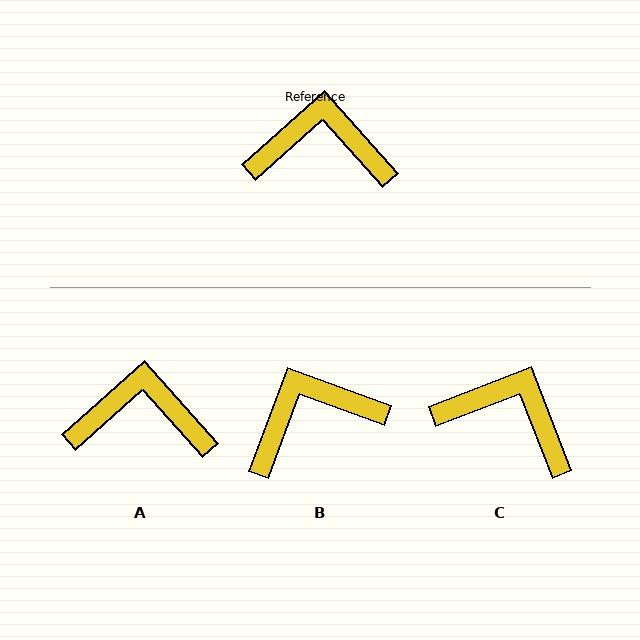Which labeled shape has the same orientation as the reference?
A.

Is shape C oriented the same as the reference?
No, it is off by about 21 degrees.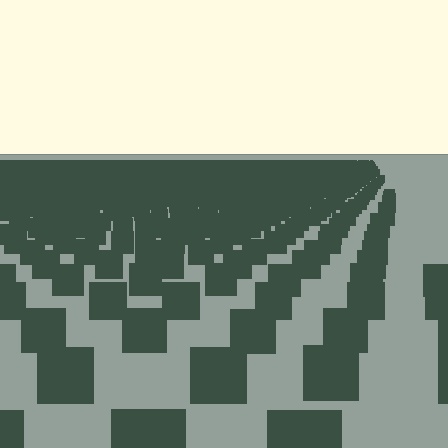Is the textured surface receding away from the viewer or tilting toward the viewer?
The surface is receding away from the viewer. Texture elements get smaller and denser toward the top.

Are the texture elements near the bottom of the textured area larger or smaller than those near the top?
Larger. Near the bottom, elements are closer to the viewer and appear at a bigger on-screen size.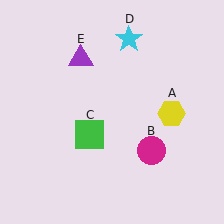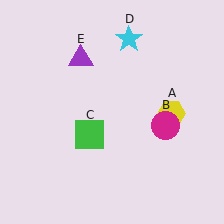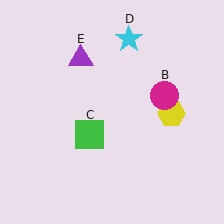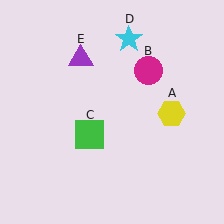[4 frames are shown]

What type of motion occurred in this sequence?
The magenta circle (object B) rotated counterclockwise around the center of the scene.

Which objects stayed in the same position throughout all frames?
Yellow hexagon (object A) and green square (object C) and cyan star (object D) and purple triangle (object E) remained stationary.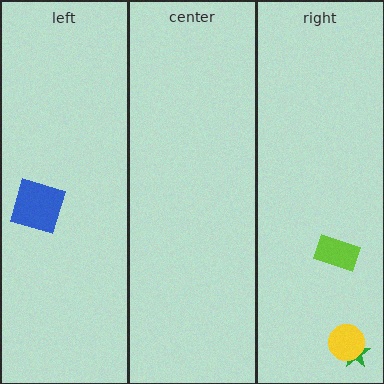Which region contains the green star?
The right region.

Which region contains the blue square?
The left region.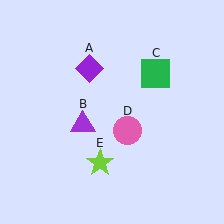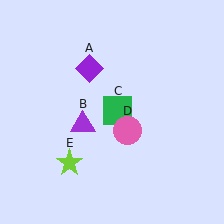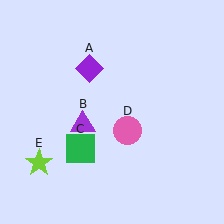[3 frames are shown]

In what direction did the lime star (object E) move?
The lime star (object E) moved left.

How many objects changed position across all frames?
2 objects changed position: green square (object C), lime star (object E).